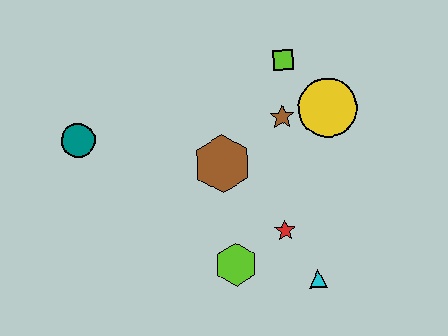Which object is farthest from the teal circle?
The cyan triangle is farthest from the teal circle.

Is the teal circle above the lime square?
No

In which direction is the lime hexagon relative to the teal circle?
The lime hexagon is to the right of the teal circle.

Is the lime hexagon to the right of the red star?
No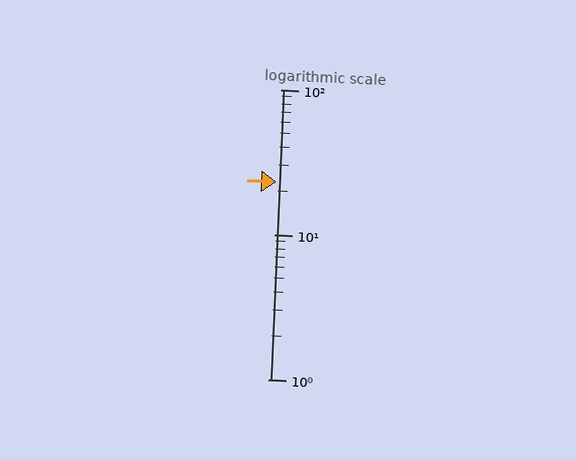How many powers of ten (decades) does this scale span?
The scale spans 2 decades, from 1 to 100.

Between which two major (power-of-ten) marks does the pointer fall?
The pointer is between 10 and 100.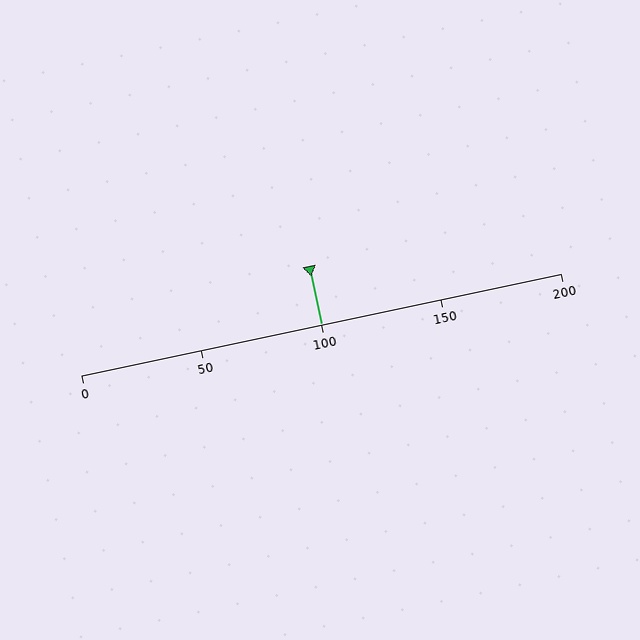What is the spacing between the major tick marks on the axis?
The major ticks are spaced 50 apart.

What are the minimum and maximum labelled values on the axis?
The axis runs from 0 to 200.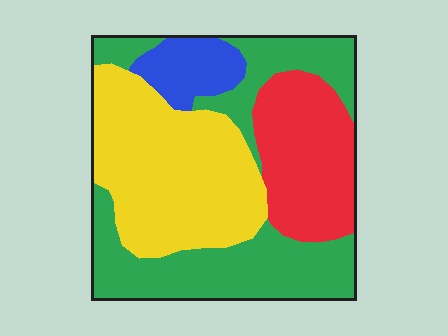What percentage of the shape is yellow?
Yellow takes up between a quarter and a half of the shape.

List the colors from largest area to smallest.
From largest to smallest: green, yellow, red, blue.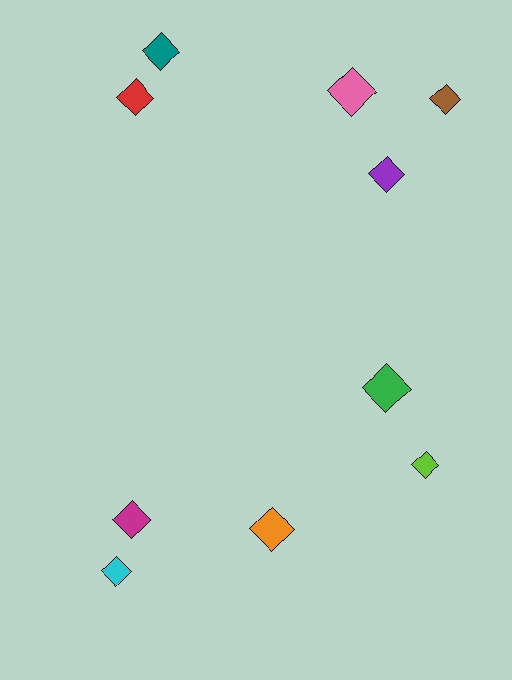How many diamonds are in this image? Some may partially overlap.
There are 10 diamonds.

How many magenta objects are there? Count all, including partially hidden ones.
There is 1 magenta object.